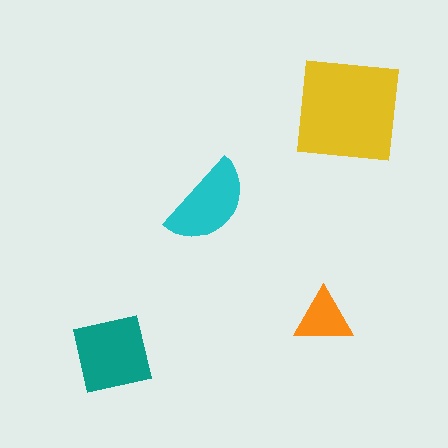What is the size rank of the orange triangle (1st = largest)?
4th.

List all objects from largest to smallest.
The yellow square, the teal square, the cyan semicircle, the orange triangle.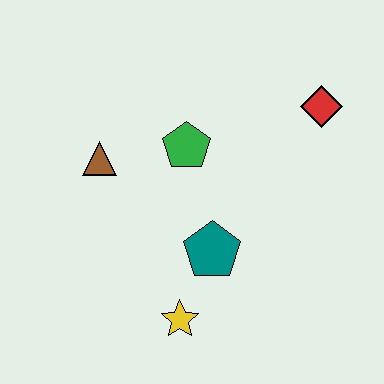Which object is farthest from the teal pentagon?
The red diamond is farthest from the teal pentagon.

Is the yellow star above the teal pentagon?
No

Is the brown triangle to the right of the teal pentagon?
No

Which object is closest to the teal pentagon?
The yellow star is closest to the teal pentagon.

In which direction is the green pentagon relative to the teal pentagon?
The green pentagon is above the teal pentagon.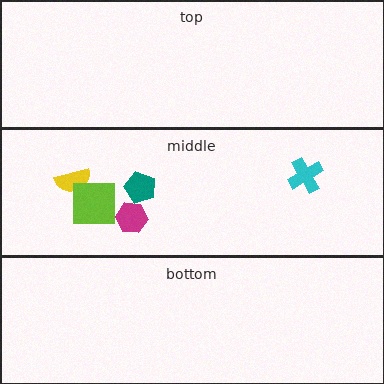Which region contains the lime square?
The middle region.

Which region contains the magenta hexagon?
The middle region.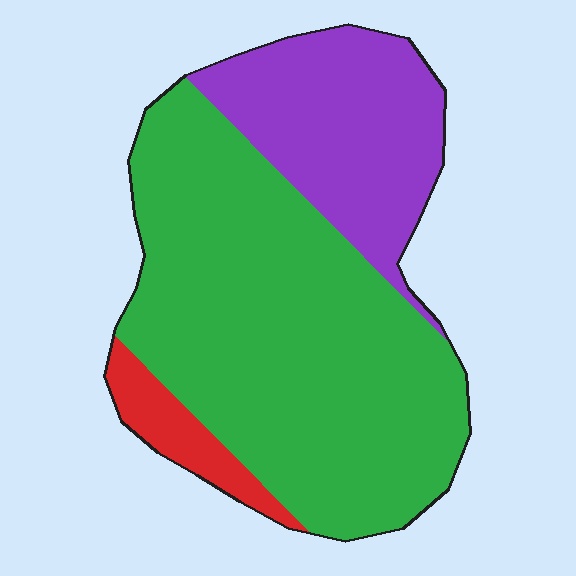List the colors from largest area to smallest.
From largest to smallest: green, purple, red.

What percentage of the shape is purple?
Purple covers roughly 25% of the shape.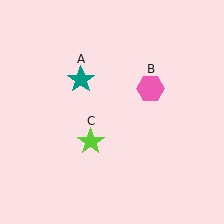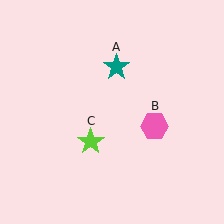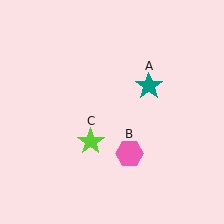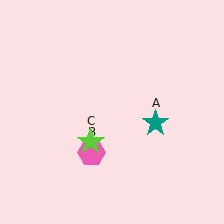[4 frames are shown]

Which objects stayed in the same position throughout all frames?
Lime star (object C) remained stationary.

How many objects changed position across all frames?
2 objects changed position: teal star (object A), pink hexagon (object B).